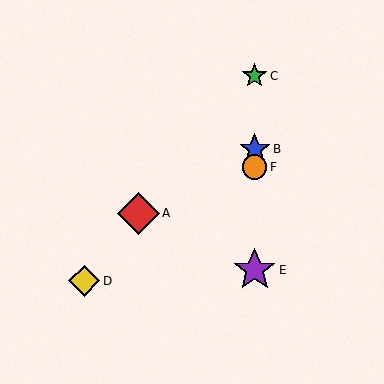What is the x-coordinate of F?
Object F is at x≈255.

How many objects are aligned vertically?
4 objects (B, C, E, F) are aligned vertically.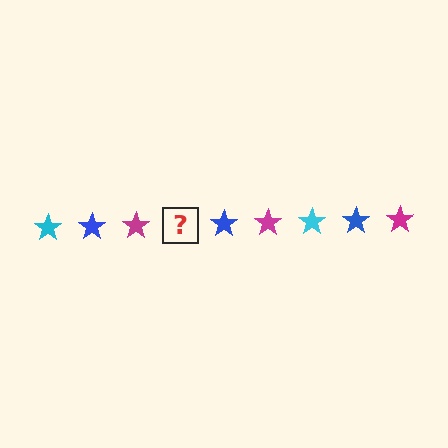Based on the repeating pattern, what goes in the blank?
The blank should be a cyan star.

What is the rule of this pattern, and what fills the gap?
The rule is that the pattern cycles through cyan, blue, magenta stars. The gap should be filled with a cyan star.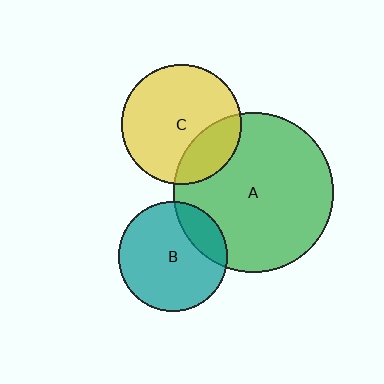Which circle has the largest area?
Circle A (green).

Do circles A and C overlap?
Yes.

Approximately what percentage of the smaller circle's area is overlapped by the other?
Approximately 25%.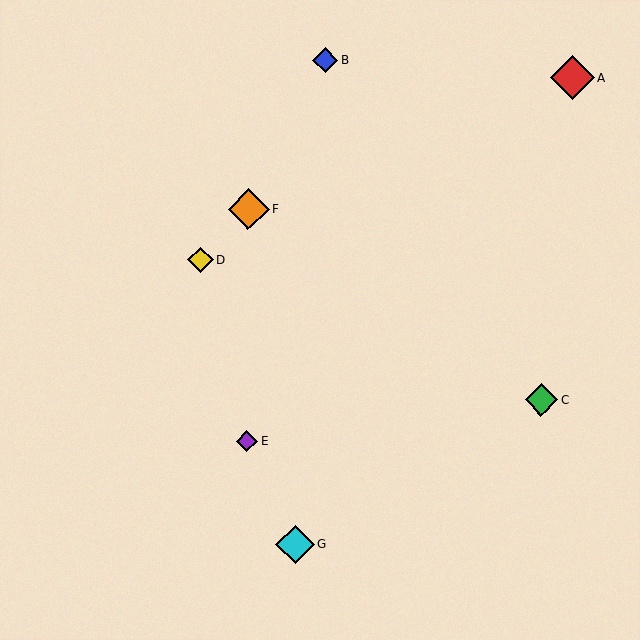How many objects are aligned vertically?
2 objects (E, F) are aligned vertically.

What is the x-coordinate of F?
Object F is at x≈248.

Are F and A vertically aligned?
No, F is at x≈248 and A is at x≈573.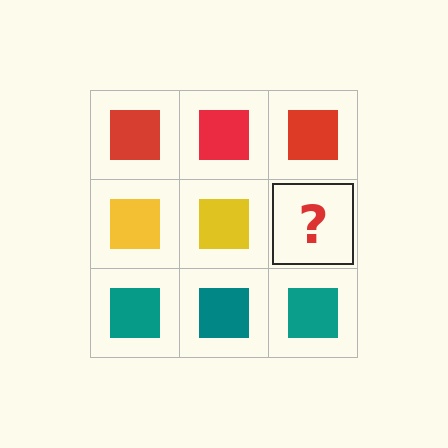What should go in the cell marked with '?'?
The missing cell should contain a yellow square.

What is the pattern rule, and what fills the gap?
The rule is that each row has a consistent color. The gap should be filled with a yellow square.